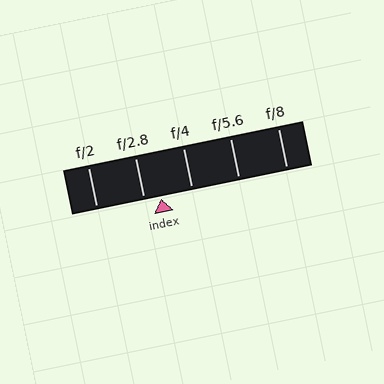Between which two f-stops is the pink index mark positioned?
The index mark is between f/2.8 and f/4.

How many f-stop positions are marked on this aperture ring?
There are 5 f-stop positions marked.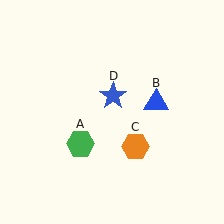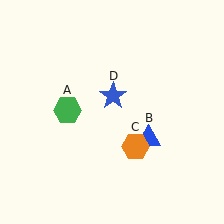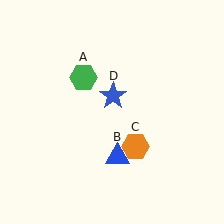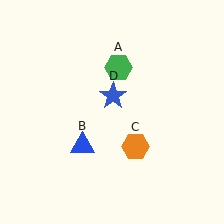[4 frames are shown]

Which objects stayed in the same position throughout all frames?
Orange hexagon (object C) and blue star (object D) remained stationary.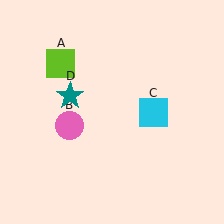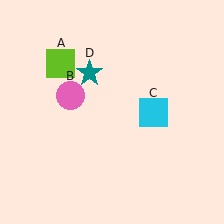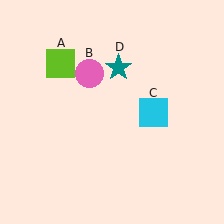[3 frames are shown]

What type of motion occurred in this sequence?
The pink circle (object B), teal star (object D) rotated clockwise around the center of the scene.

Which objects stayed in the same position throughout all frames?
Lime square (object A) and cyan square (object C) remained stationary.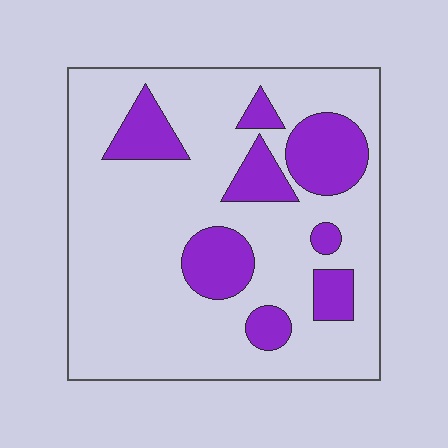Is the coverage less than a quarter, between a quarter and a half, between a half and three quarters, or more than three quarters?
Less than a quarter.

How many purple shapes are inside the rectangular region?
8.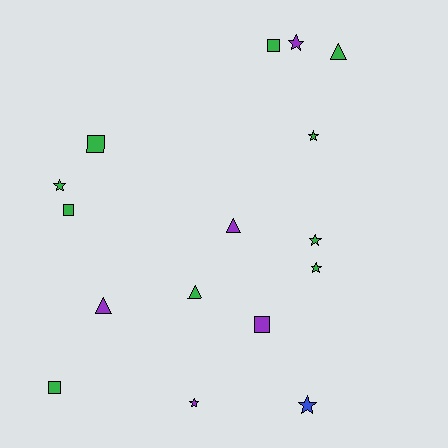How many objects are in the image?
There are 16 objects.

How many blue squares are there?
There are no blue squares.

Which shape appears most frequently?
Star, with 7 objects.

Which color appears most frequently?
Green, with 10 objects.